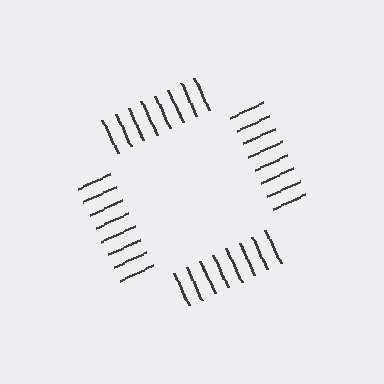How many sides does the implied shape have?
4 sides — the line-ends trace a square.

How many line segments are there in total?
32 — 8 along each of the 4 edges.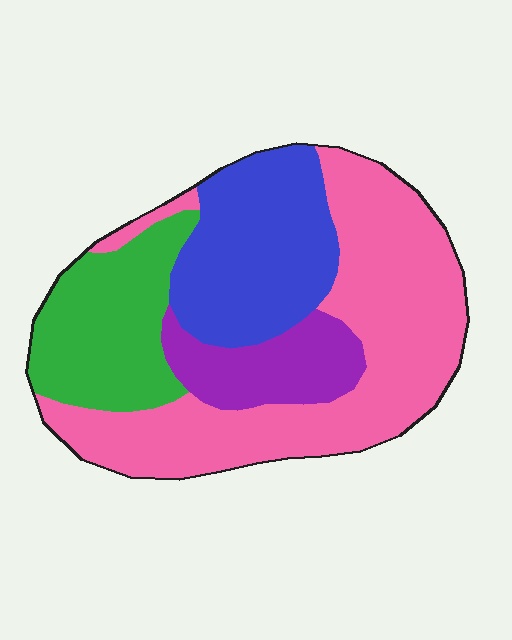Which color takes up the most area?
Pink, at roughly 45%.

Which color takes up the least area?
Purple, at roughly 10%.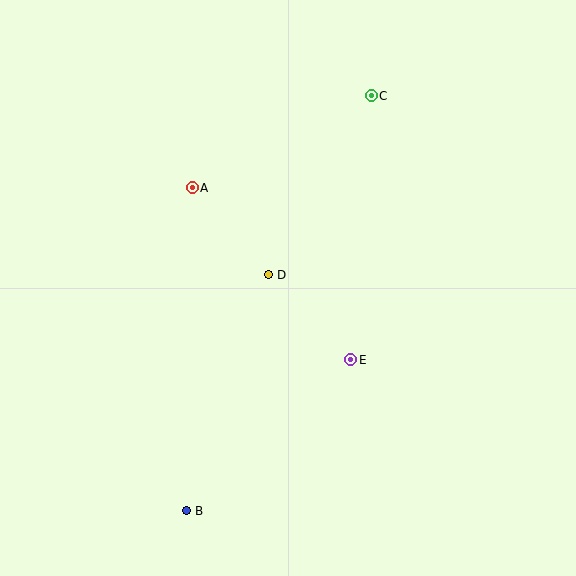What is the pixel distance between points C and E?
The distance between C and E is 265 pixels.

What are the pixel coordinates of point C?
Point C is at (371, 96).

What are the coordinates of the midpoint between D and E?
The midpoint between D and E is at (310, 317).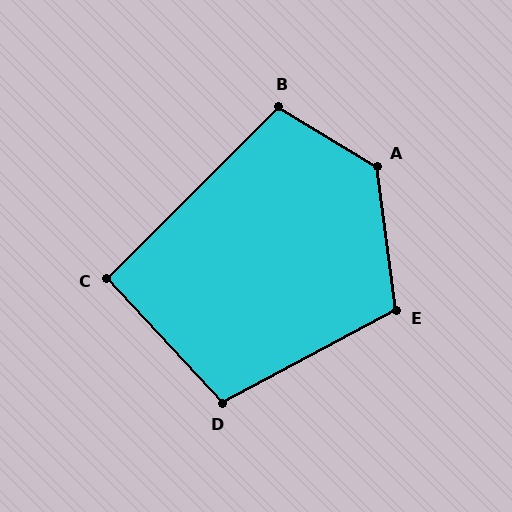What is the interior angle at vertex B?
Approximately 104 degrees (obtuse).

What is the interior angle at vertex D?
Approximately 105 degrees (obtuse).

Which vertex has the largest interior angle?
A, at approximately 129 degrees.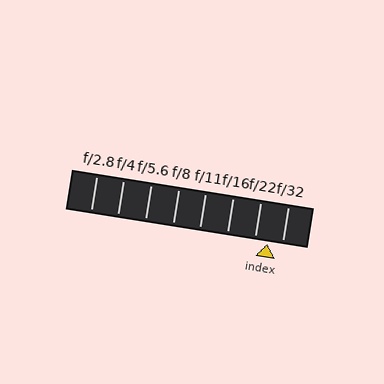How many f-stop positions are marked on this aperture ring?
There are 8 f-stop positions marked.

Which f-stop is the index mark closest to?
The index mark is closest to f/22.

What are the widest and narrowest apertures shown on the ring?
The widest aperture shown is f/2.8 and the narrowest is f/32.